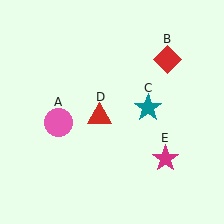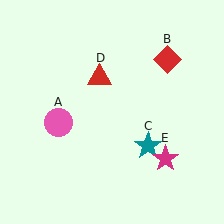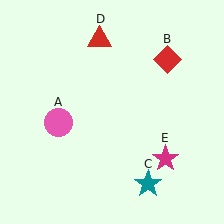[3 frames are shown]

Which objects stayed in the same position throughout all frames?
Pink circle (object A) and red diamond (object B) and magenta star (object E) remained stationary.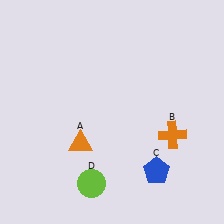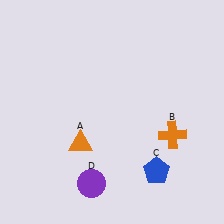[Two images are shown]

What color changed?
The circle (D) changed from lime in Image 1 to purple in Image 2.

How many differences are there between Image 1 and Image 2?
There is 1 difference between the two images.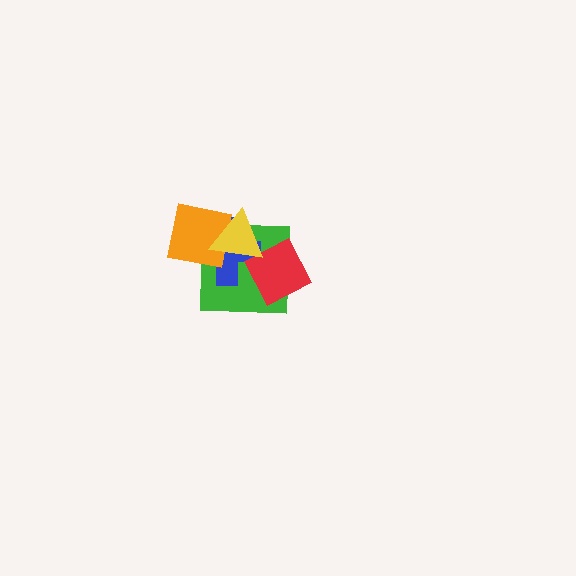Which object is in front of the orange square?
The yellow triangle is in front of the orange square.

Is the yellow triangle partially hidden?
No, no other shape covers it.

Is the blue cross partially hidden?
Yes, it is partially covered by another shape.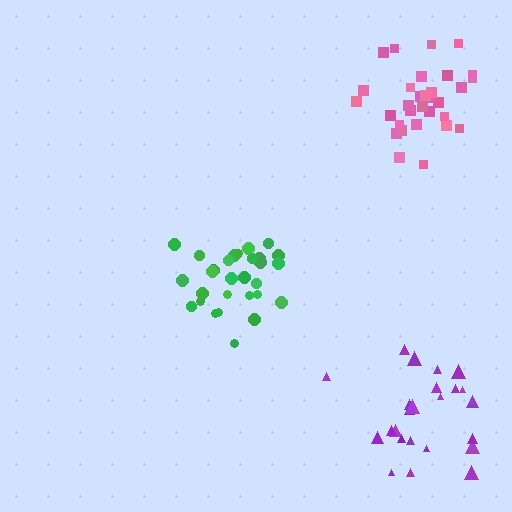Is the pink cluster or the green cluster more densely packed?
Green.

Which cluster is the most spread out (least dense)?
Purple.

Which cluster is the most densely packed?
Green.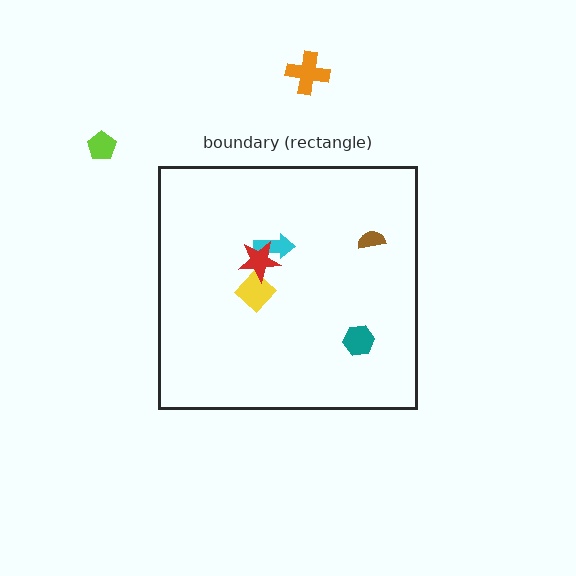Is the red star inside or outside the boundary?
Inside.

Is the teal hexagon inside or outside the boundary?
Inside.